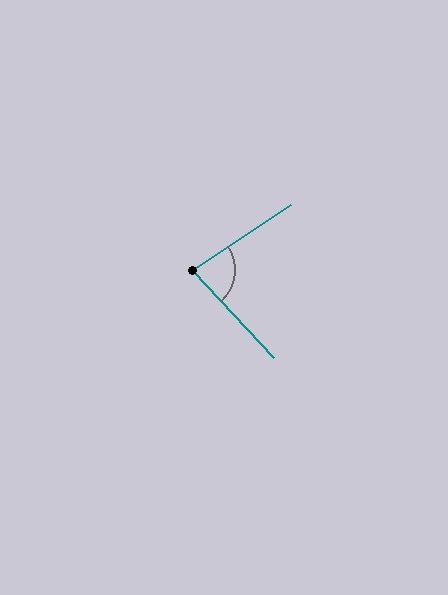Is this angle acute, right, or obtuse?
It is acute.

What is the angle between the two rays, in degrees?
Approximately 81 degrees.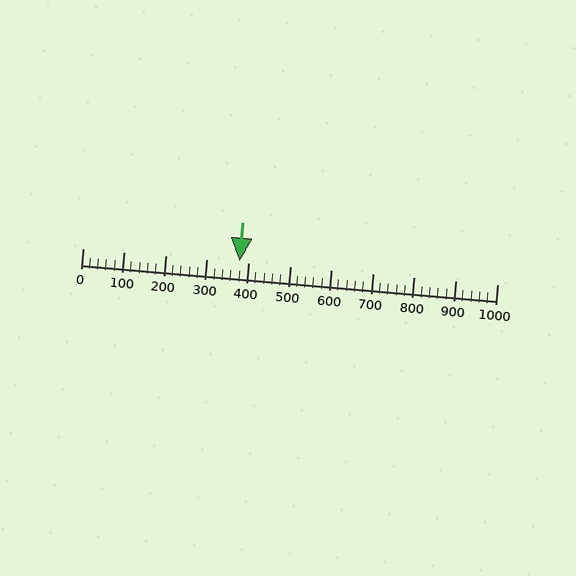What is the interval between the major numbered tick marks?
The major tick marks are spaced 100 units apart.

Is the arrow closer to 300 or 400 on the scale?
The arrow is closer to 400.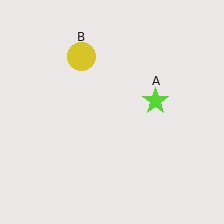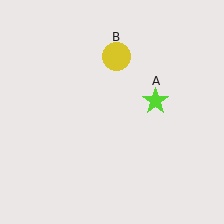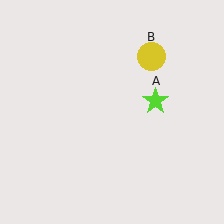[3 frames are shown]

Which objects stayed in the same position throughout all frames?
Lime star (object A) remained stationary.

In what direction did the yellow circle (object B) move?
The yellow circle (object B) moved right.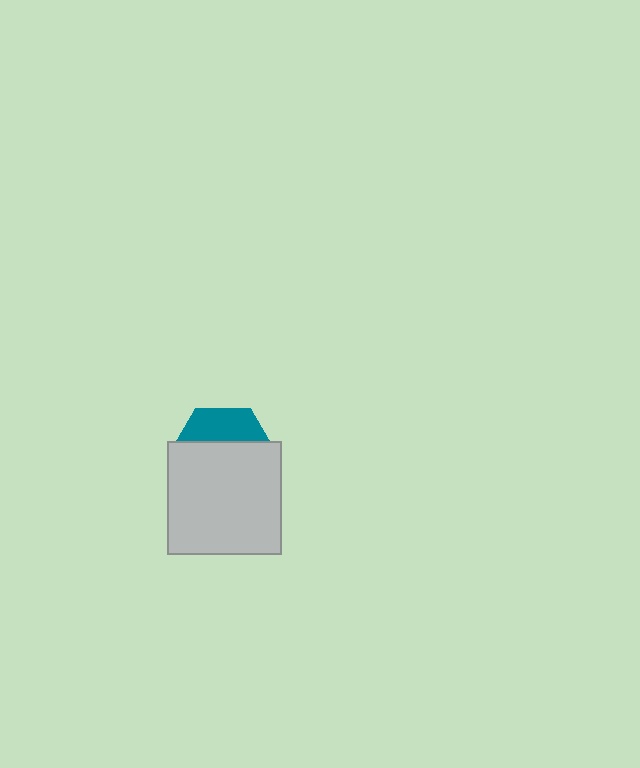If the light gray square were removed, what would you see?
You would see the complete teal hexagon.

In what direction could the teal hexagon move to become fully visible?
The teal hexagon could move up. That would shift it out from behind the light gray square entirely.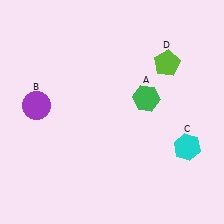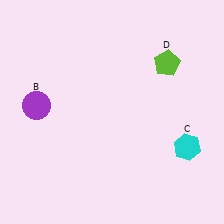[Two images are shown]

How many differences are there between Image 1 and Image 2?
There is 1 difference between the two images.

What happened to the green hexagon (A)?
The green hexagon (A) was removed in Image 2. It was in the top-right area of Image 1.